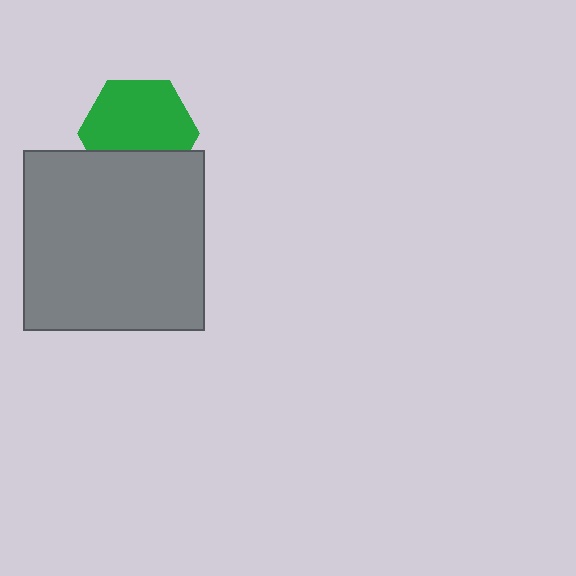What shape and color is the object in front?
The object in front is a gray square.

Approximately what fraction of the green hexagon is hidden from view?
Roughly 32% of the green hexagon is hidden behind the gray square.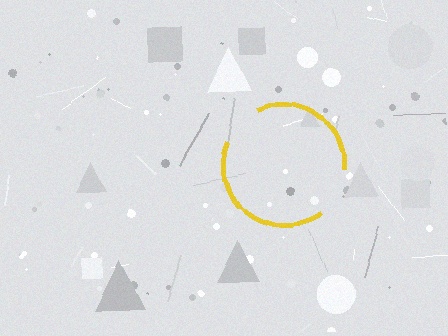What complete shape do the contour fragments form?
The contour fragments form a circle.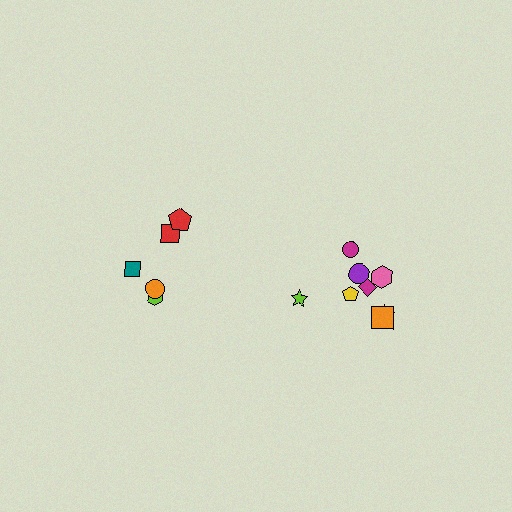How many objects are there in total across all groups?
There are 13 objects.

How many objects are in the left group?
There are 5 objects.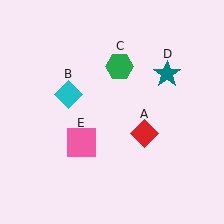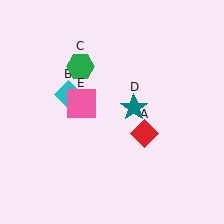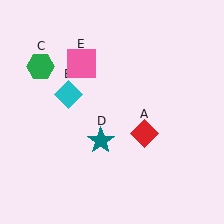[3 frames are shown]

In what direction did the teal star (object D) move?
The teal star (object D) moved down and to the left.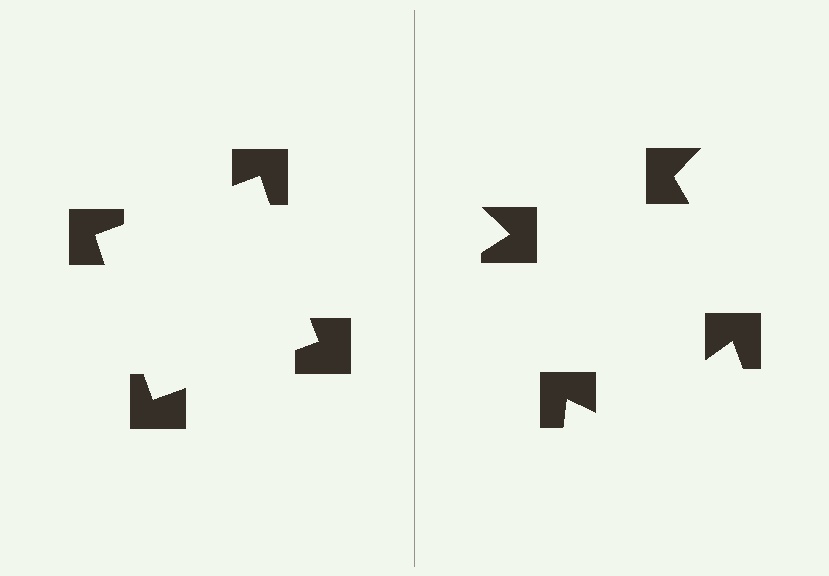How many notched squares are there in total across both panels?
8 — 4 on each side.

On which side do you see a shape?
An illusory square appears on the left side. On the right side the wedge cuts are rotated, so no coherent shape forms.